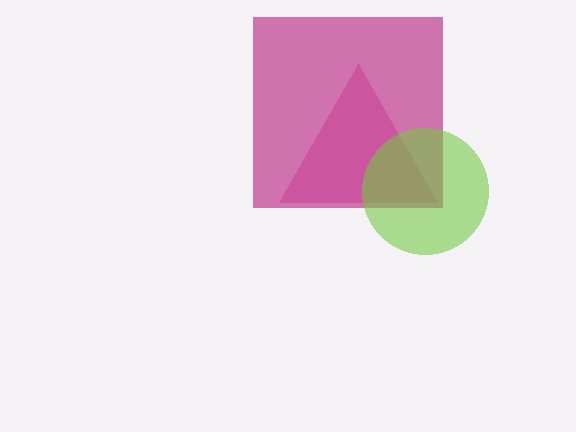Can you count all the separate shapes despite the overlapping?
Yes, there are 3 separate shapes.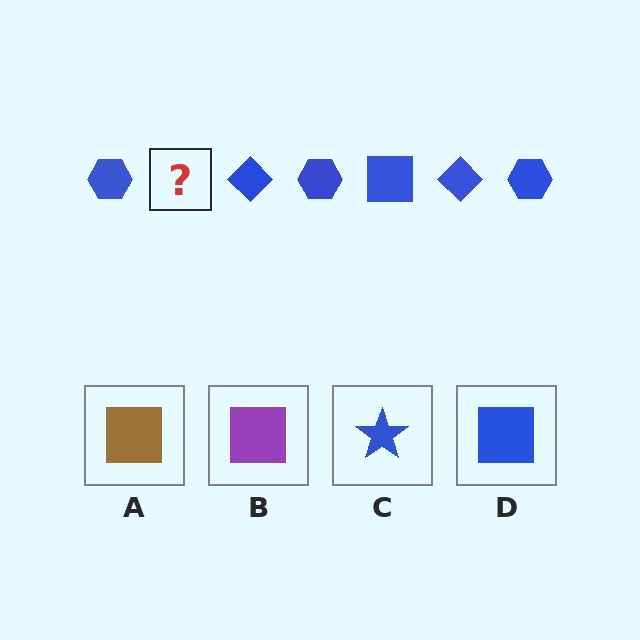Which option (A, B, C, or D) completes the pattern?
D.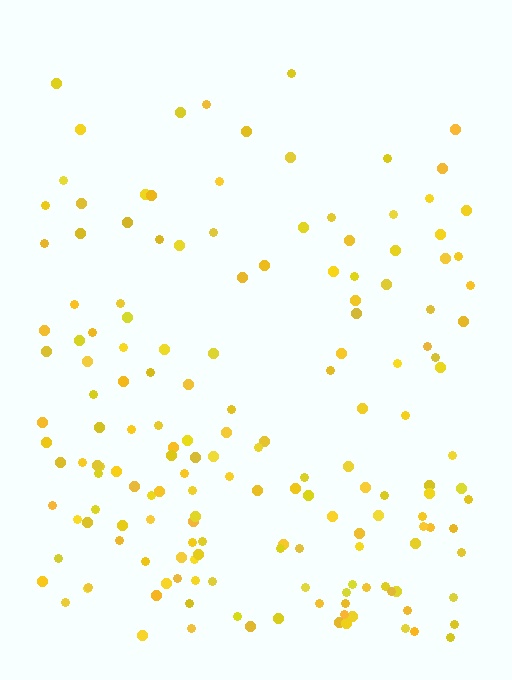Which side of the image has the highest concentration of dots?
The bottom.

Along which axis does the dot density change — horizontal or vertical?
Vertical.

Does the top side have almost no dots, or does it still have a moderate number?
Still a moderate number, just noticeably fewer than the bottom.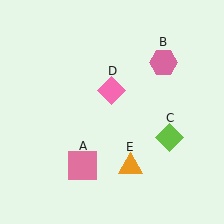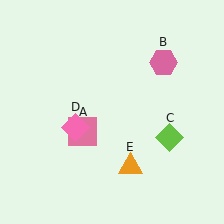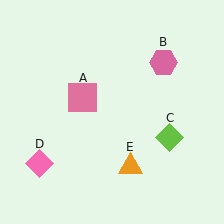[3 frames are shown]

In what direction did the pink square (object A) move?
The pink square (object A) moved up.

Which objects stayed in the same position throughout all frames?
Pink hexagon (object B) and lime diamond (object C) and orange triangle (object E) remained stationary.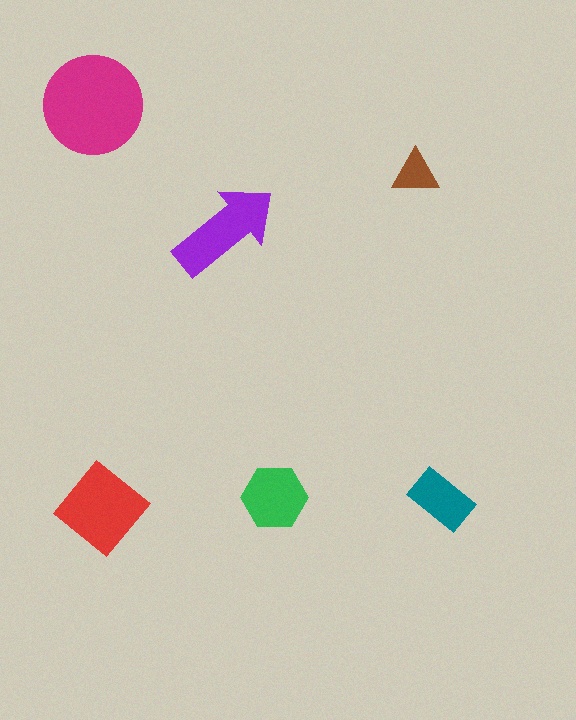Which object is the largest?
The magenta circle.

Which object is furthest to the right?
The teal rectangle is rightmost.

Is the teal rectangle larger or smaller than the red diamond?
Smaller.